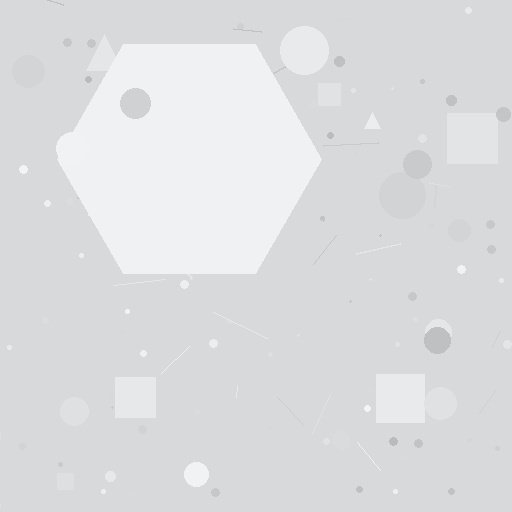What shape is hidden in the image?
A hexagon is hidden in the image.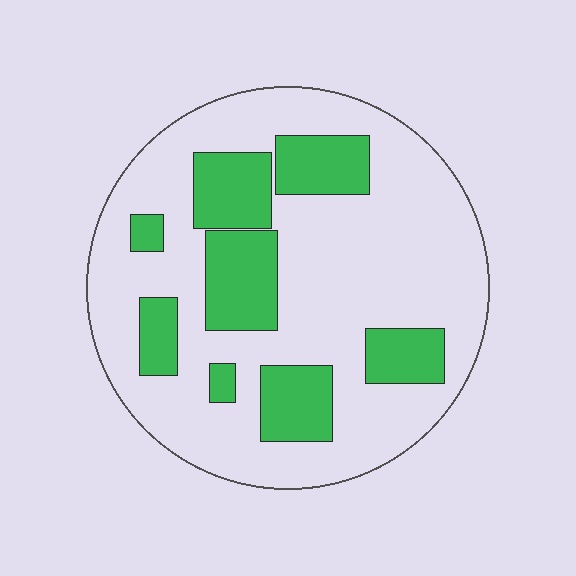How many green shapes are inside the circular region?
8.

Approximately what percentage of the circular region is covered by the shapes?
Approximately 25%.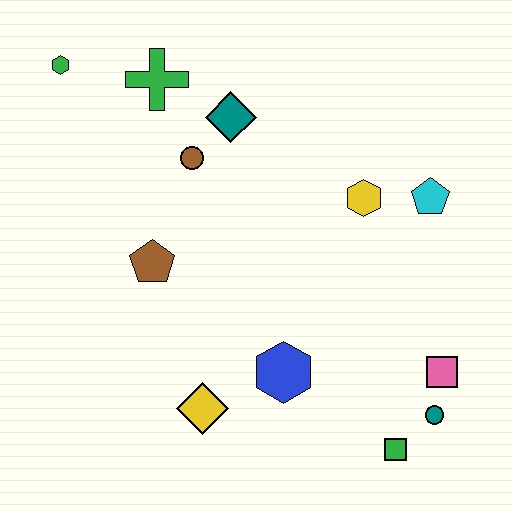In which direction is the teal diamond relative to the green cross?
The teal diamond is to the right of the green cross.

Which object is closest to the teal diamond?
The brown circle is closest to the teal diamond.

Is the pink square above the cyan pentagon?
No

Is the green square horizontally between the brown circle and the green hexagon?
No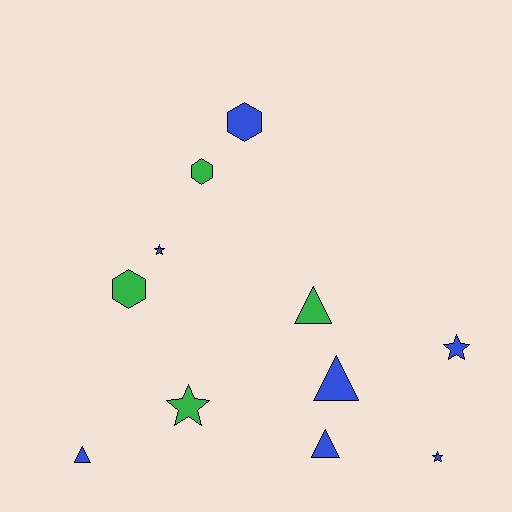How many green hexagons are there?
There are 2 green hexagons.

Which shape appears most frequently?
Triangle, with 4 objects.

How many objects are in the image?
There are 11 objects.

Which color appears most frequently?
Blue, with 7 objects.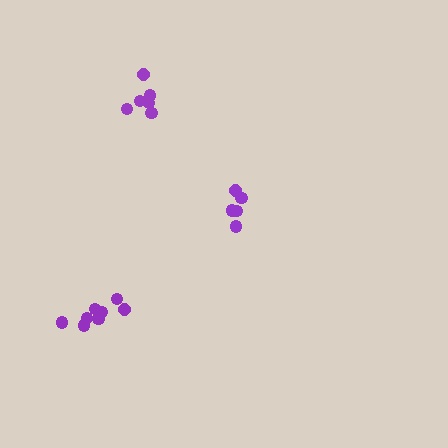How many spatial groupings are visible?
There are 3 spatial groupings.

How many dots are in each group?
Group 1: 5 dots, Group 2: 6 dots, Group 3: 8 dots (19 total).